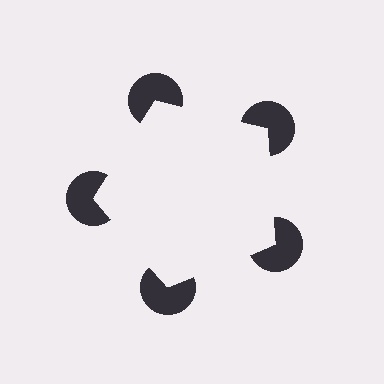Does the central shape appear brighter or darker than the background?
It typically appears slightly brighter than the background, even though no actual brightness change is drawn.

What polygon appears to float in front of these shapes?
An illusory pentagon — its edges are inferred from the aligned wedge cuts in the pac-man discs, not physically drawn.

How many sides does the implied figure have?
5 sides.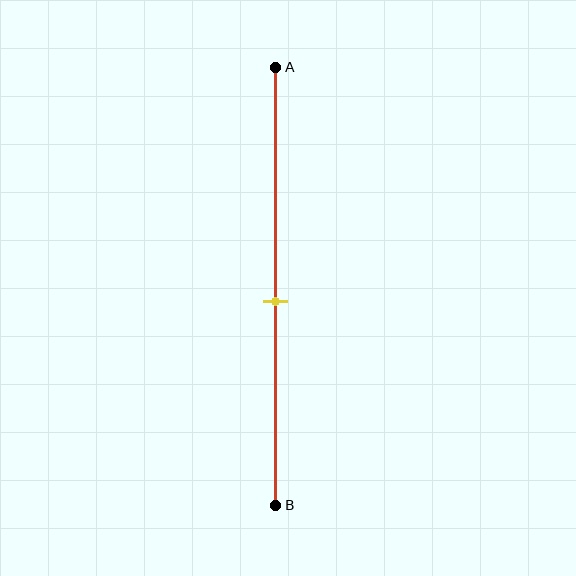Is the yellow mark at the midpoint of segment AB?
No, the mark is at about 55% from A, not at the 50% midpoint.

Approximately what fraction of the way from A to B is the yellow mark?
The yellow mark is approximately 55% of the way from A to B.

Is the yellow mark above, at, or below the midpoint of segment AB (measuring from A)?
The yellow mark is below the midpoint of segment AB.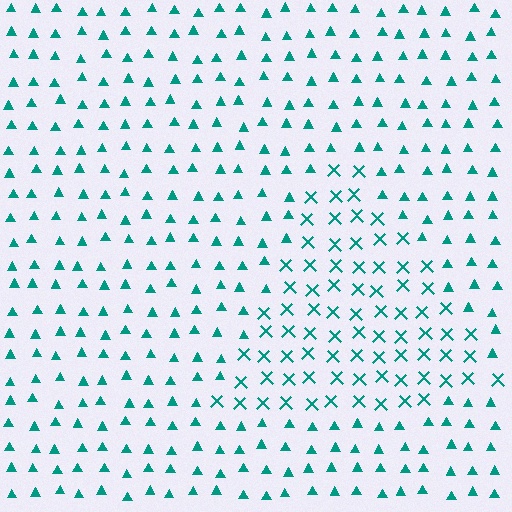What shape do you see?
I see a triangle.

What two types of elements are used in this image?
The image uses X marks inside the triangle region and triangles outside it.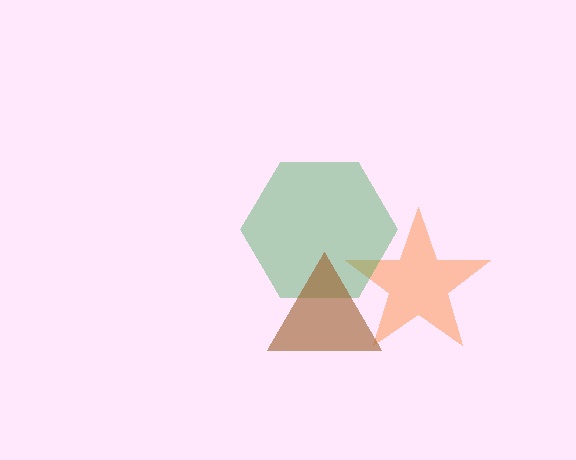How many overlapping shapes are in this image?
There are 3 overlapping shapes in the image.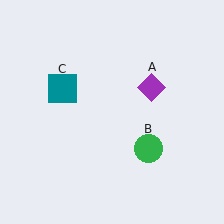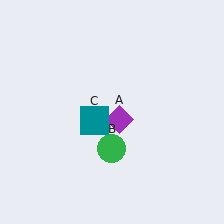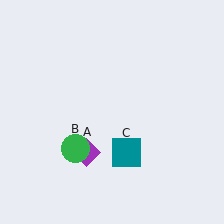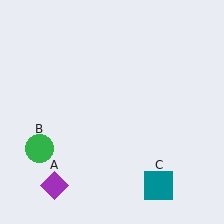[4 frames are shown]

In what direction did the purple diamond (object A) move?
The purple diamond (object A) moved down and to the left.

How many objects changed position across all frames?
3 objects changed position: purple diamond (object A), green circle (object B), teal square (object C).